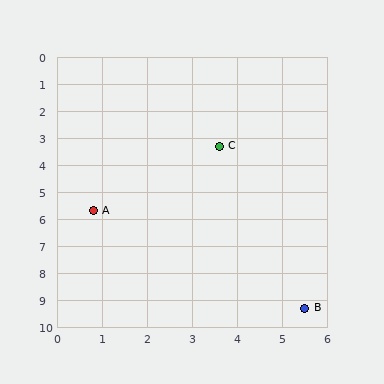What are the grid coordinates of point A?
Point A is at approximately (0.8, 5.7).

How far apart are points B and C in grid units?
Points B and C are about 6.3 grid units apart.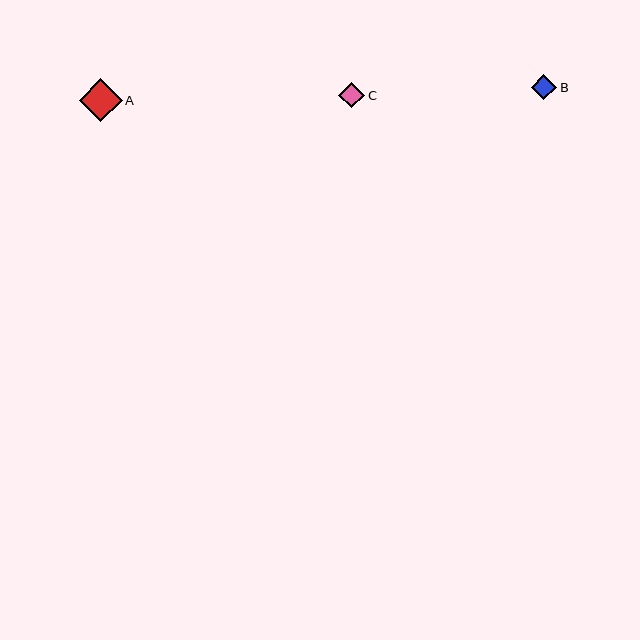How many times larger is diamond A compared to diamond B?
Diamond A is approximately 1.7 times the size of diamond B.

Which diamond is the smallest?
Diamond B is the smallest with a size of approximately 26 pixels.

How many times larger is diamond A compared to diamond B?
Diamond A is approximately 1.7 times the size of diamond B.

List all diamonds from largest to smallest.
From largest to smallest: A, C, B.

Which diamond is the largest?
Diamond A is the largest with a size of approximately 43 pixels.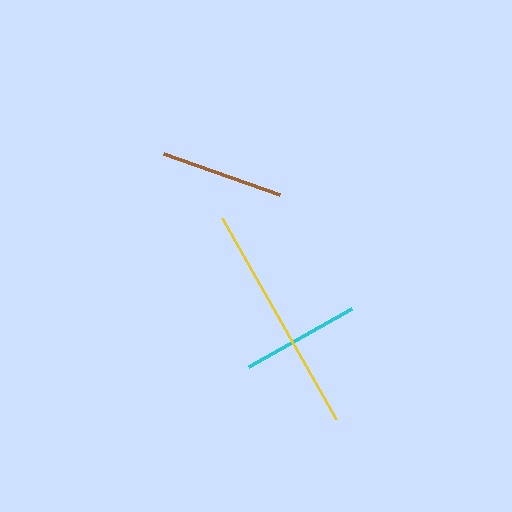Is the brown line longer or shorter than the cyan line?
The brown line is longer than the cyan line.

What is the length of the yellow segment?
The yellow segment is approximately 232 pixels long.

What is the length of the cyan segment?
The cyan segment is approximately 119 pixels long.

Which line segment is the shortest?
The cyan line is the shortest at approximately 119 pixels.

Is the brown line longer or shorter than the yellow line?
The yellow line is longer than the brown line.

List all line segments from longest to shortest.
From longest to shortest: yellow, brown, cyan.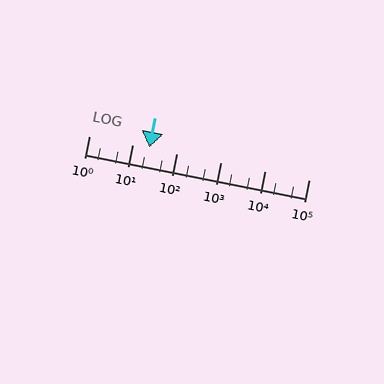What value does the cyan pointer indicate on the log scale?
The pointer indicates approximately 24.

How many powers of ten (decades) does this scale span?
The scale spans 5 decades, from 1 to 100000.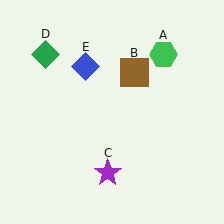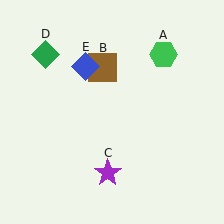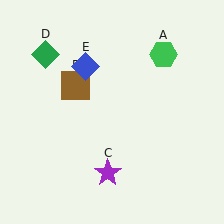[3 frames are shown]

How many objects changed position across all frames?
1 object changed position: brown square (object B).